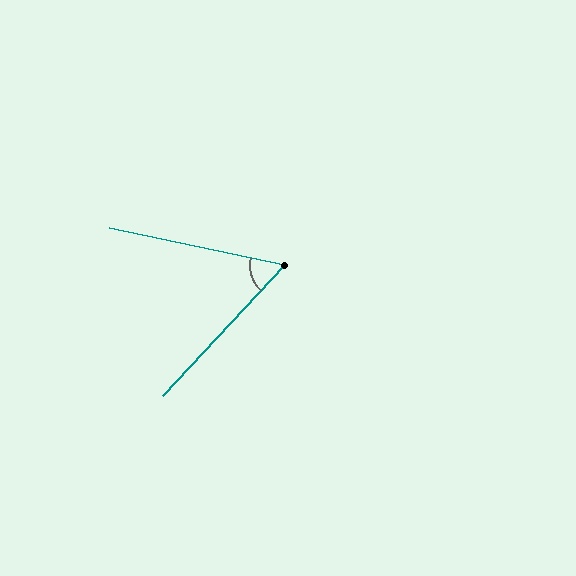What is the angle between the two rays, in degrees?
Approximately 59 degrees.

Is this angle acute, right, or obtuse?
It is acute.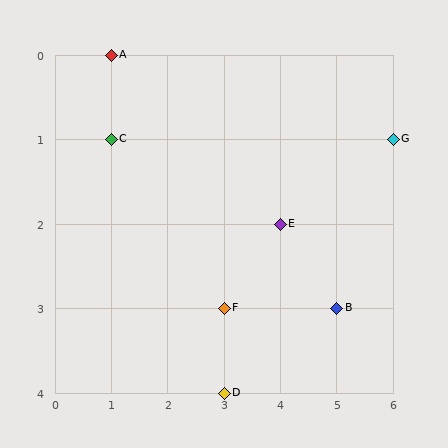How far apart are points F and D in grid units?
Points F and D are 1 row apart.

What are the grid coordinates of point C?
Point C is at grid coordinates (1, 1).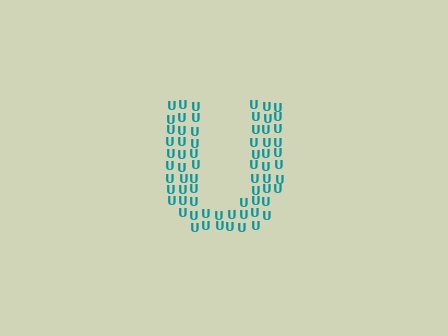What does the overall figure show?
The overall figure shows the letter U.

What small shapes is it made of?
It is made of small letter U's.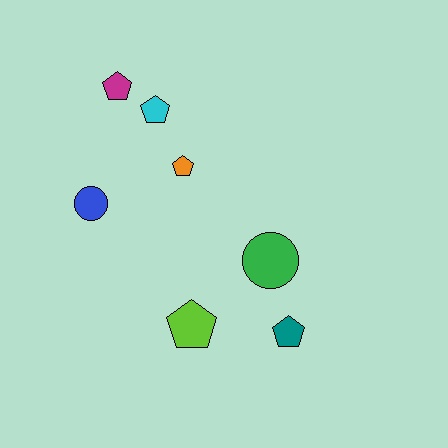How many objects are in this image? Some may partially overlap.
There are 7 objects.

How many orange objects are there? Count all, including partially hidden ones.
There is 1 orange object.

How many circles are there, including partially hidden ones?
There are 2 circles.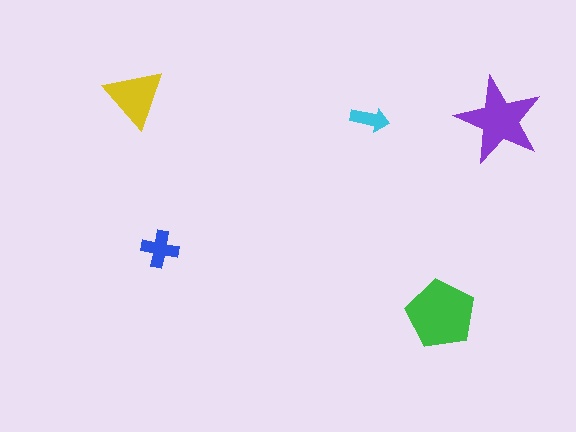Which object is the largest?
The green pentagon.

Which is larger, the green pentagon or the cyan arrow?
The green pentagon.